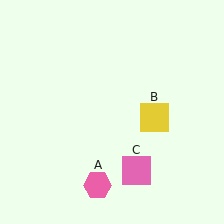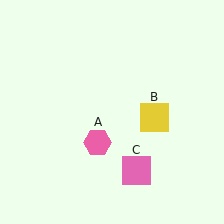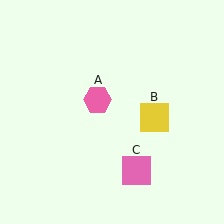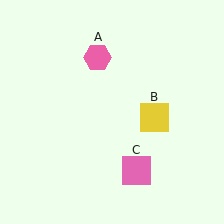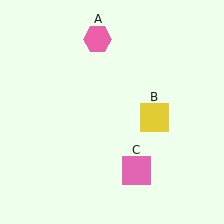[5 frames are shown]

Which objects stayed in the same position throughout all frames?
Yellow square (object B) and pink square (object C) remained stationary.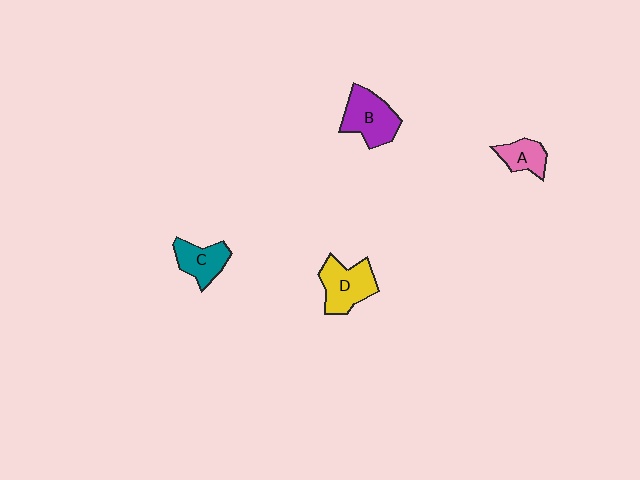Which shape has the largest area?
Shape B (purple).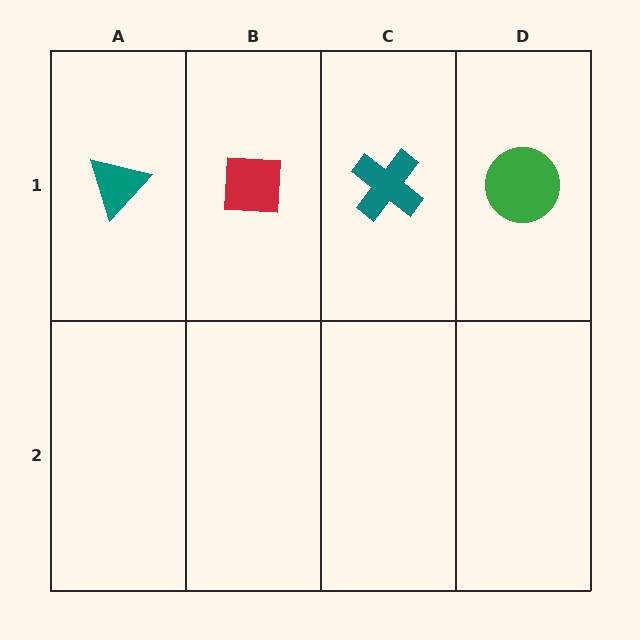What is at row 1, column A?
A teal triangle.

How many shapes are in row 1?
4 shapes.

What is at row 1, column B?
A red square.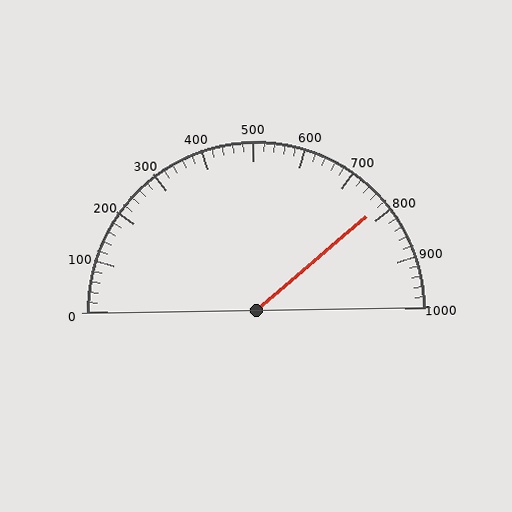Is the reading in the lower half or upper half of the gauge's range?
The reading is in the upper half of the range (0 to 1000).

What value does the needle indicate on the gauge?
The needle indicates approximately 780.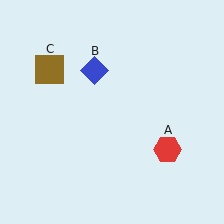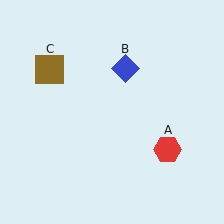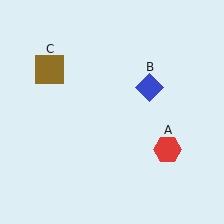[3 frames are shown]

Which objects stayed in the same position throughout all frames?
Red hexagon (object A) and brown square (object C) remained stationary.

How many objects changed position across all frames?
1 object changed position: blue diamond (object B).